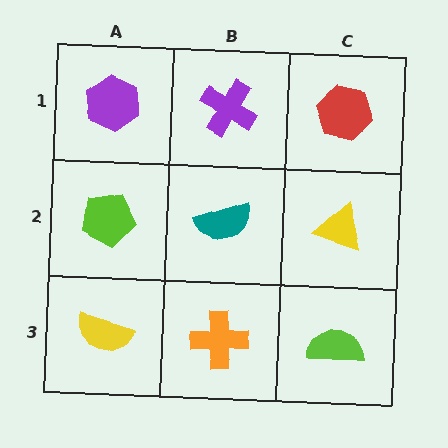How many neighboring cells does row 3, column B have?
3.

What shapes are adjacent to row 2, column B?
A purple cross (row 1, column B), an orange cross (row 3, column B), a lime pentagon (row 2, column A), a yellow triangle (row 2, column C).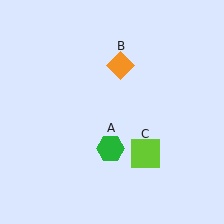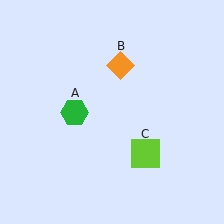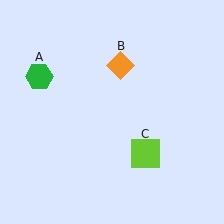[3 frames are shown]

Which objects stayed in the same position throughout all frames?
Orange diamond (object B) and lime square (object C) remained stationary.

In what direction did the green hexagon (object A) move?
The green hexagon (object A) moved up and to the left.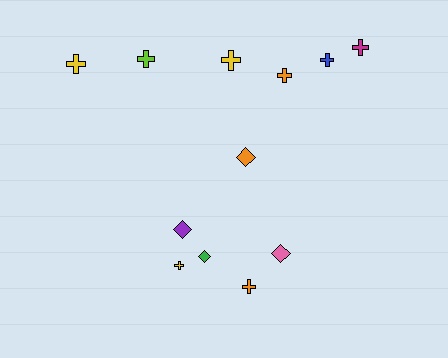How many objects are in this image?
There are 12 objects.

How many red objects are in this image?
There are no red objects.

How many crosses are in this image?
There are 8 crosses.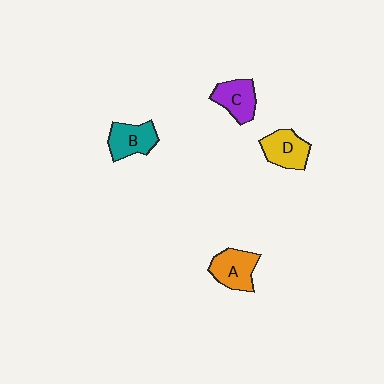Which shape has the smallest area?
Shape C (purple).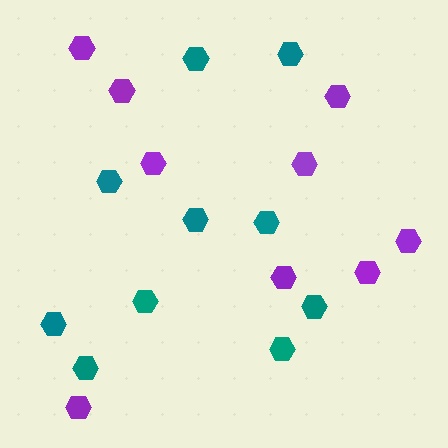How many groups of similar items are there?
There are 2 groups: one group of teal hexagons (10) and one group of purple hexagons (9).